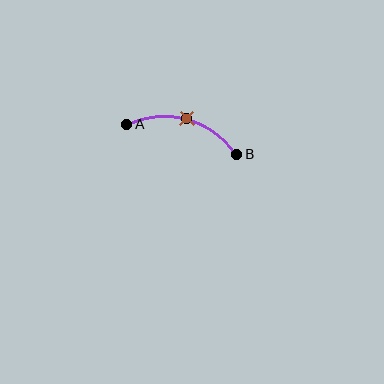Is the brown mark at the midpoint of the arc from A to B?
Yes. The brown mark lies on the arc at equal arc-length from both A and B — it is the arc midpoint.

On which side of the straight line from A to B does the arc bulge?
The arc bulges above the straight line connecting A and B.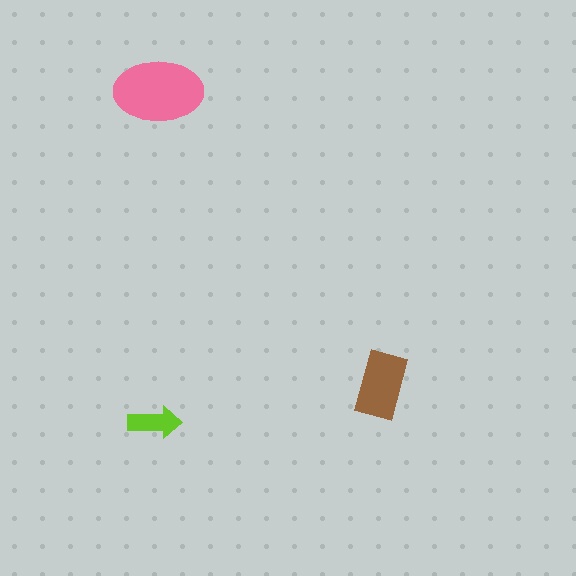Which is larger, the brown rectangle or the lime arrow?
The brown rectangle.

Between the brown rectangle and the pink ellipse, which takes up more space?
The pink ellipse.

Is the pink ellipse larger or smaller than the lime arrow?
Larger.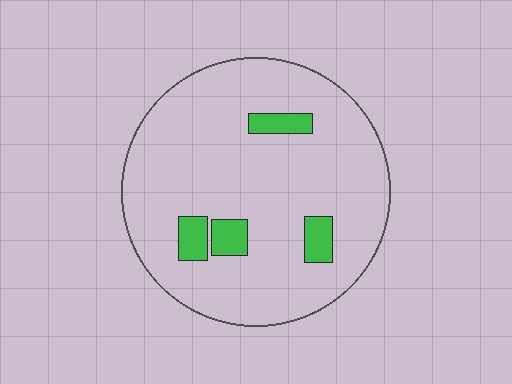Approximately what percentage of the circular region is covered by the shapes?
Approximately 10%.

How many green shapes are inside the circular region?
4.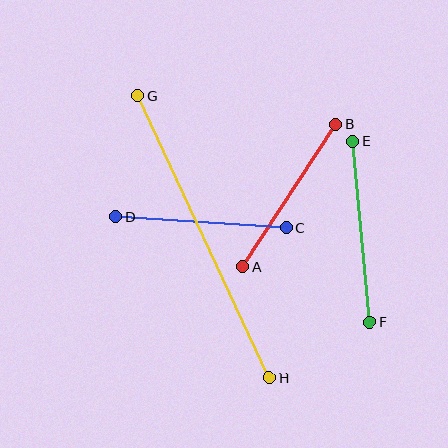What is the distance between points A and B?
The distance is approximately 170 pixels.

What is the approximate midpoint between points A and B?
The midpoint is at approximately (289, 195) pixels.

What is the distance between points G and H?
The distance is approximately 311 pixels.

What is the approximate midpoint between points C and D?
The midpoint is at approximately (201, 222) pixels.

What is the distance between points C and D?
The distance is approximately 171 pixels.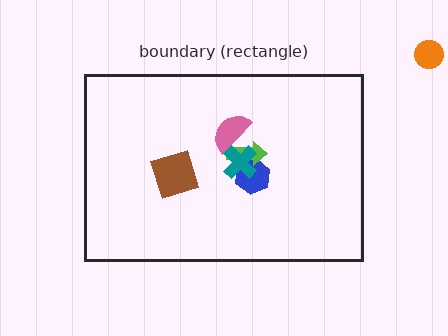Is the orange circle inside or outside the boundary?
Outside.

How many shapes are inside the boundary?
5 inside, 1 outside.